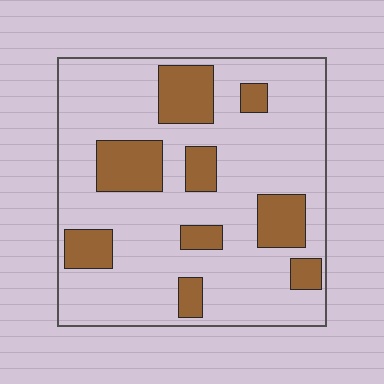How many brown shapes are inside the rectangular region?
9.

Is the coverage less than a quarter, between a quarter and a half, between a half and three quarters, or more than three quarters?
Less than a quarter.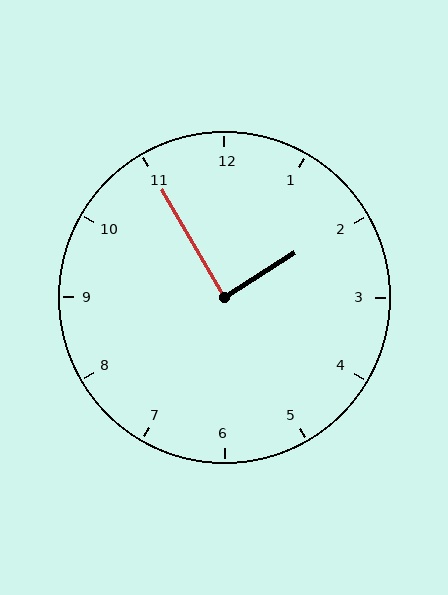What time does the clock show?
1:55.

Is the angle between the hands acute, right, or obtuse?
It is right.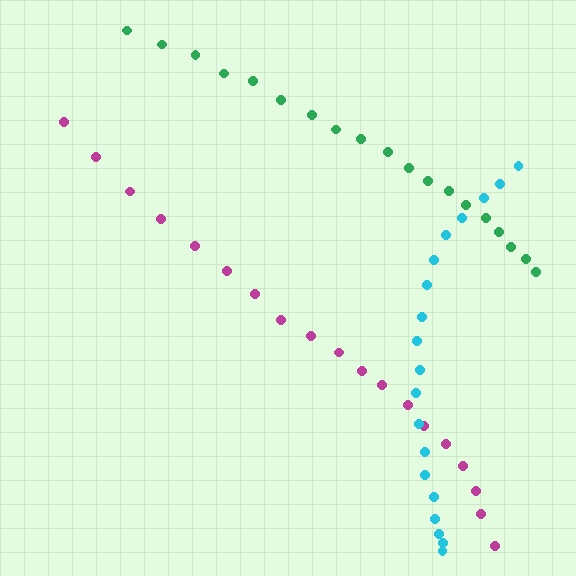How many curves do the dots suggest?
There are 3 distinct paths.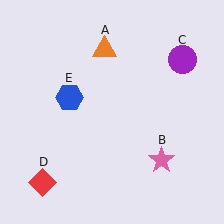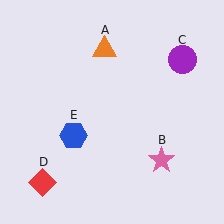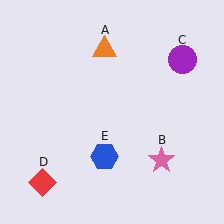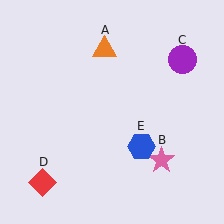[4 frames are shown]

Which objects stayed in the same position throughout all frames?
Orange triangle (object A) and pink star (object B) and purple circle (object C) and red diamond (object D) remained stationary.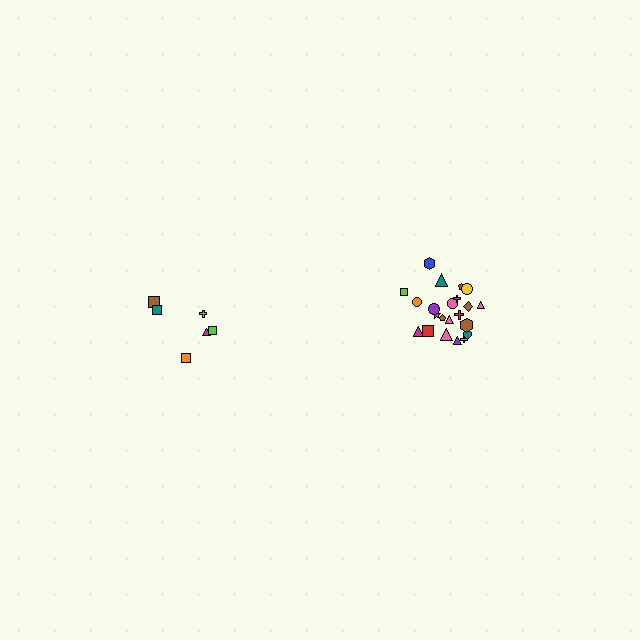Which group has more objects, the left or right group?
The right group.